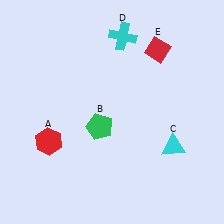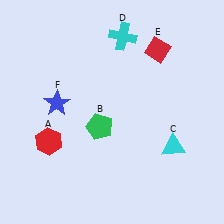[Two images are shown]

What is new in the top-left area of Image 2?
A blue star (F) was added in the top-left area of Image 2.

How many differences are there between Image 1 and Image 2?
There is 1 difference between the two images.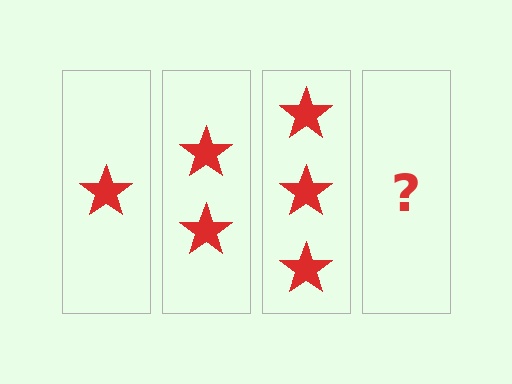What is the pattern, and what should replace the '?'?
The pattern is that each step adds one more star. The '?' should be 4 stars.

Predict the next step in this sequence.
The next step is 4 stars.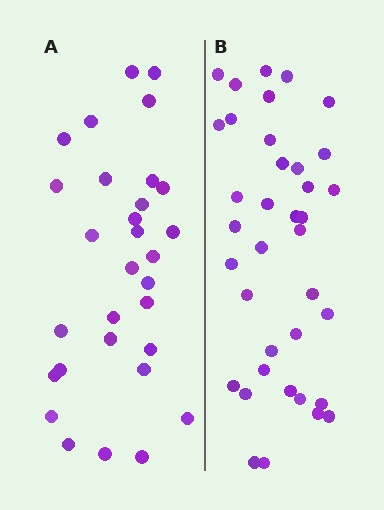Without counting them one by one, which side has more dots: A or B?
Region B (the right region) has more dots.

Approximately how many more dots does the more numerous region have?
Region B has roughly 8 or so more dots than region A.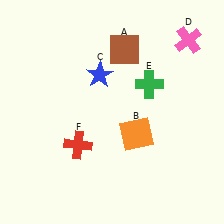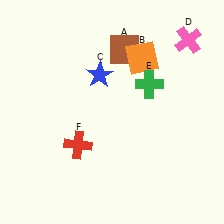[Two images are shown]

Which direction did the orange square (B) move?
The orange square (B) moved up.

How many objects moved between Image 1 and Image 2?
1 object moved between the two images.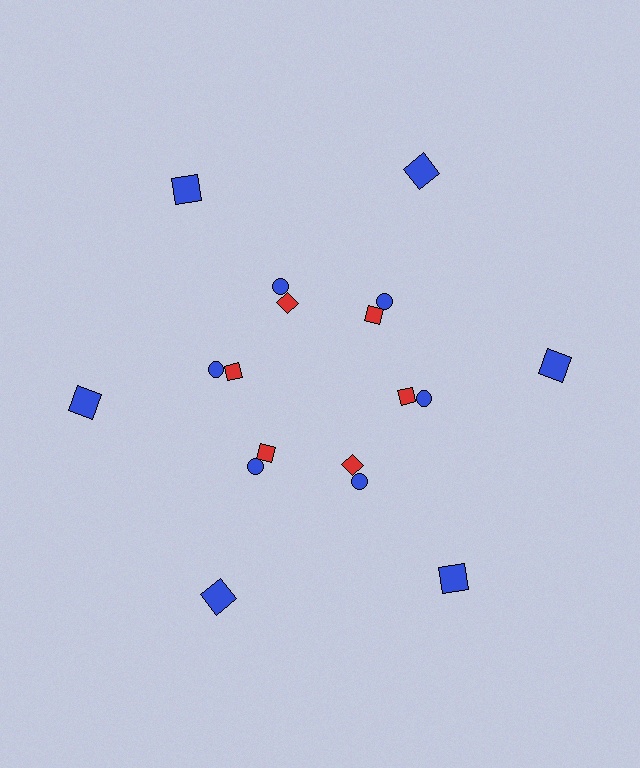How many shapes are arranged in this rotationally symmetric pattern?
There are 18 shapes, arranged in 6 groups of 3.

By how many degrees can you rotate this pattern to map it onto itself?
The pattern maps onto itself every 60 degrees of rotation.